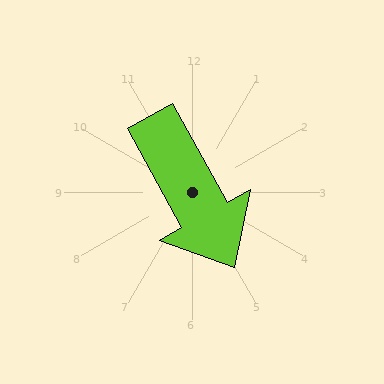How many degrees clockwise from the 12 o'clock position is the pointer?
Approximately 151 degrees.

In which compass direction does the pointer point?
Southeast.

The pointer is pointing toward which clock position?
Roughly 5 o'clock.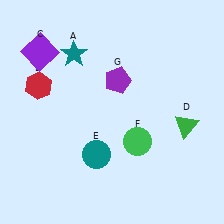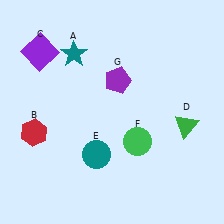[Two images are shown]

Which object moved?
The red hexagon (B) moved down.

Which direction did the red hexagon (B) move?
The red hexagon (B) moved down.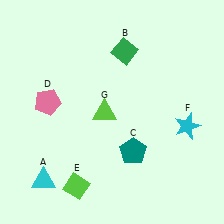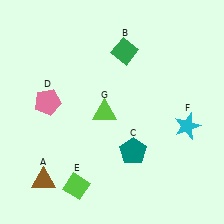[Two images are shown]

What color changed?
The triangle (A) changed from cyan in Image 1 to brown in Image 2.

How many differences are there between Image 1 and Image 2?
There is 1 difference between the two images.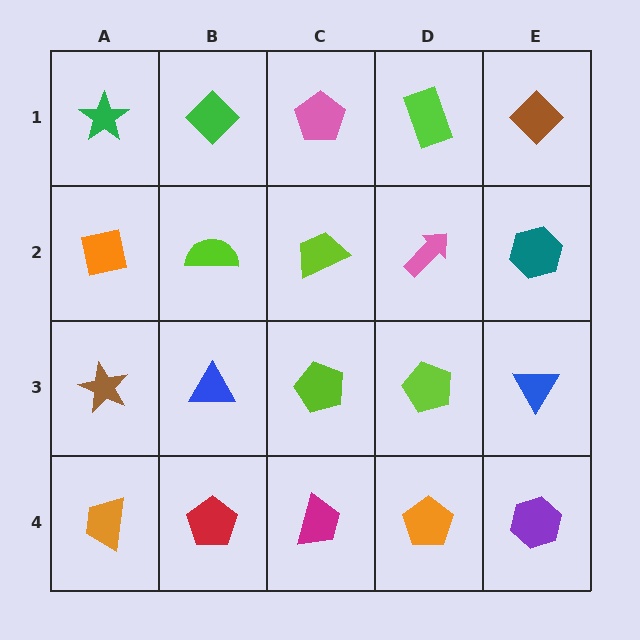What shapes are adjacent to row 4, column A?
A brown star (row 3, column A), a red pentagon (row 4, column B).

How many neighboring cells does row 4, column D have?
3.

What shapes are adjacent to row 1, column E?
A teal hexagon (row 2, column E), a lime rectangle (row 1, column D).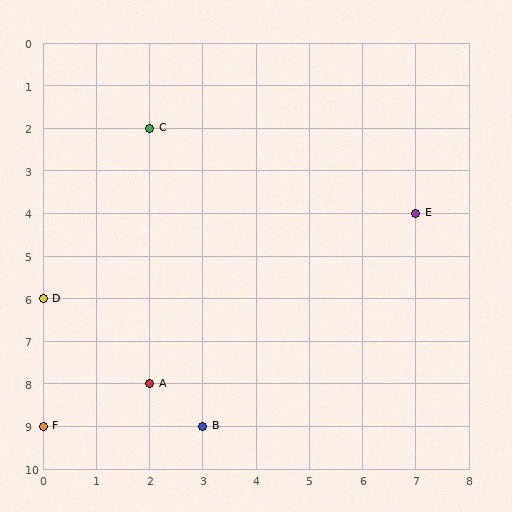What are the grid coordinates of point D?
Point D is at grid coordinates (0, 6).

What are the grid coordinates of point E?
Point E is at grid coordinates (7, 4).